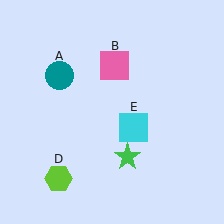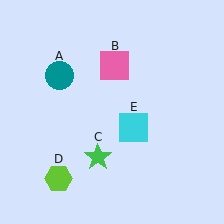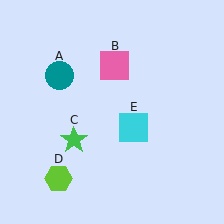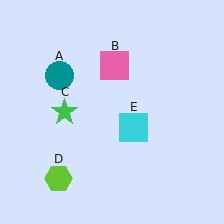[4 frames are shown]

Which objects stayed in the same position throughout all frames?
Teal circle (object A) and pink square (object B) and lime hexagon (object D) and cyan square (object E) remained stationary.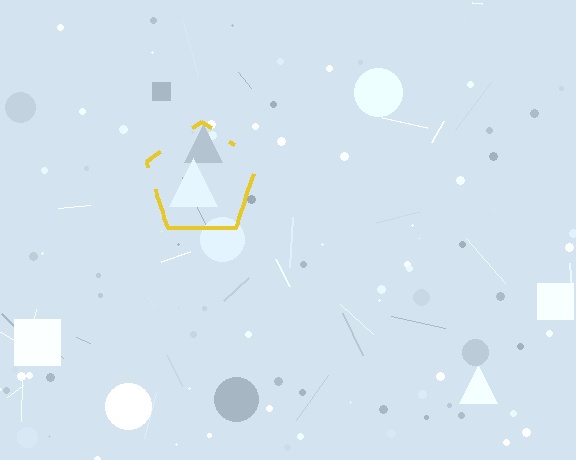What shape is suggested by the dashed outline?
The dashed outline suggests a pentagon.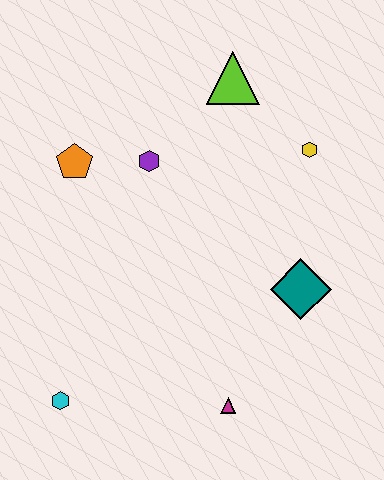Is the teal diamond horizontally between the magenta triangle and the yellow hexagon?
Yes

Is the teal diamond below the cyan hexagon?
No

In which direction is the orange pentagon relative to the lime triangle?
The orange pentagon is to the left of the lime triangle.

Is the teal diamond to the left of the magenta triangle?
No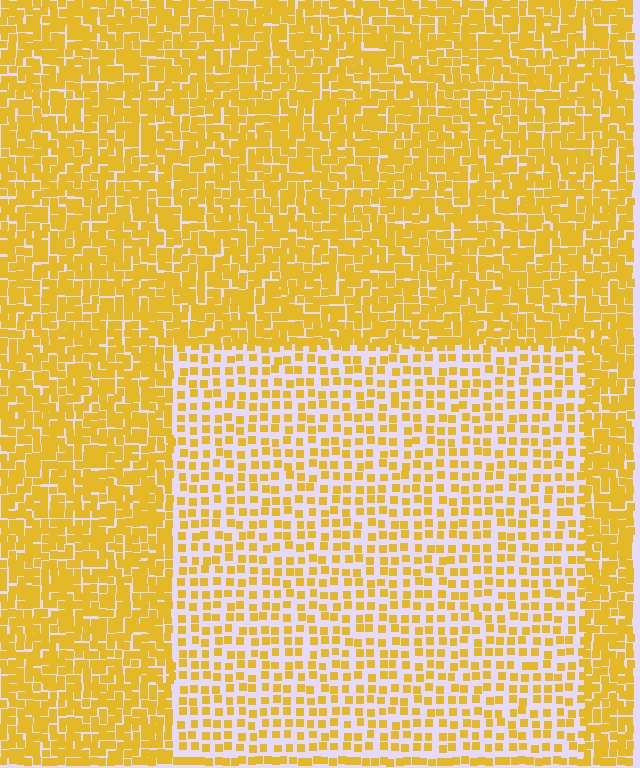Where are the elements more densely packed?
The elements are more densely packed outside the rectangle boundary.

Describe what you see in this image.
The image contains small yellow elements arranged at two different densities. A rectangle-shaped region is visible where the elements are less densely packed than the surrounding area.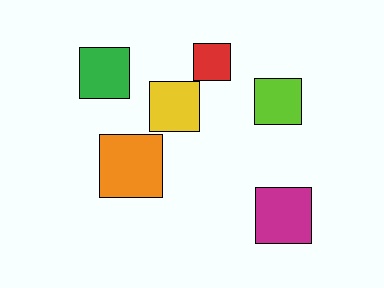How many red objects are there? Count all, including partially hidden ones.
There is 1 red object.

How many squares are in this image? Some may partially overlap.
There are 6 squares.